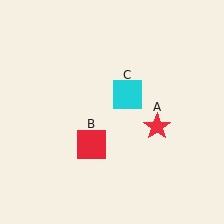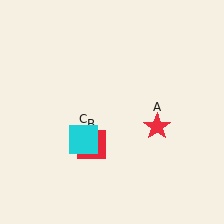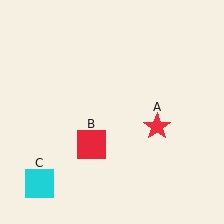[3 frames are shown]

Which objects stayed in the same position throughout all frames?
Red star (object A) and red square (object B) remained stationary.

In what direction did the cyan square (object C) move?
The cyan square (object C) moved down and to the left.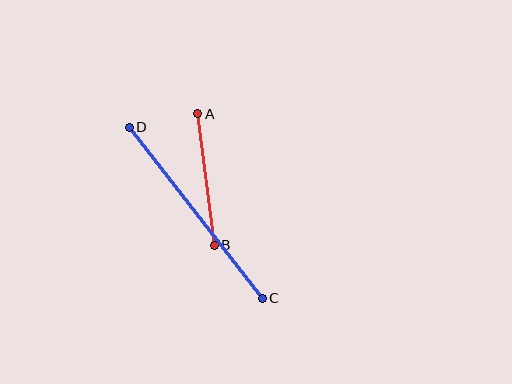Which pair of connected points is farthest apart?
Points C and D are farthest apart.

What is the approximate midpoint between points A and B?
The midpoint is at approximately (206, 179) pixels.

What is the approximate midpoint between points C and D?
The midpoint is at approximately (196, 213) pixels.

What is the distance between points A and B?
The distance is approximately 132 pixels.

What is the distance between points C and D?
The distance is approximately 217 pixels.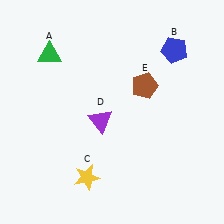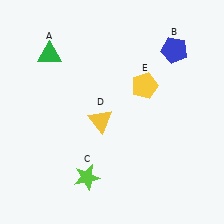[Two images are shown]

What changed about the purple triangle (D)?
In Image 1, D is purple. In Image 2, it changed to yellow.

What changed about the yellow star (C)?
In Image 1, C is yellow. In Image 2, it changed to lime.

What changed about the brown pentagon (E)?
In Image 1, E is brown. In Image 2, it changed to yellow.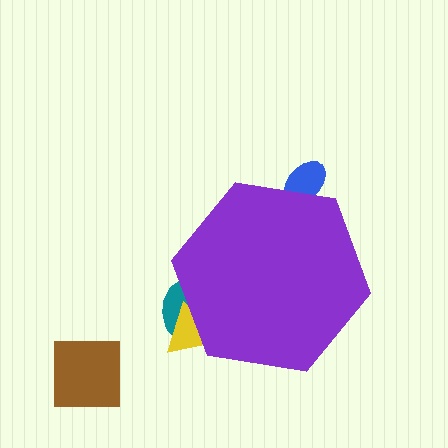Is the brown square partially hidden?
No, the brown square is fully visible.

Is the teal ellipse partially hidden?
Yes, the teal ellipse is partially hidden behind the purple hexagon.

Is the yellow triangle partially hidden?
Yes, the yellow triangle is partially hidden behind the purple hexagon.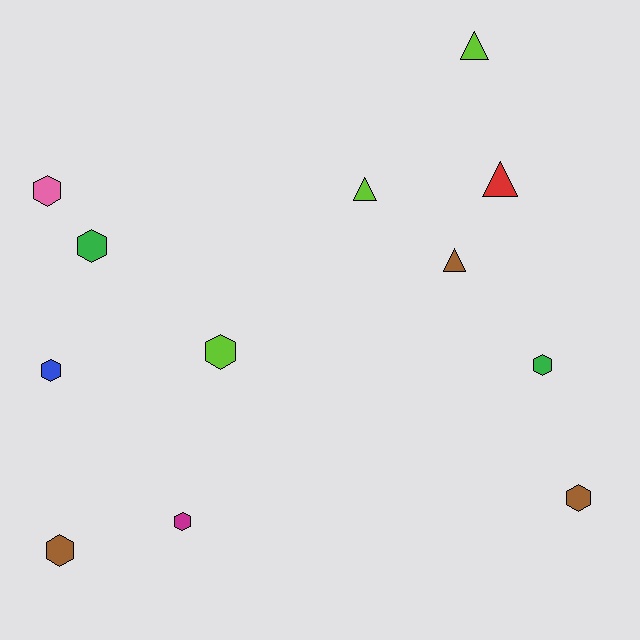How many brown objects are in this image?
There are 3 brown objects.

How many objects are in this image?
There are 12 objects.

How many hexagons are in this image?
There are 8 hexagons.